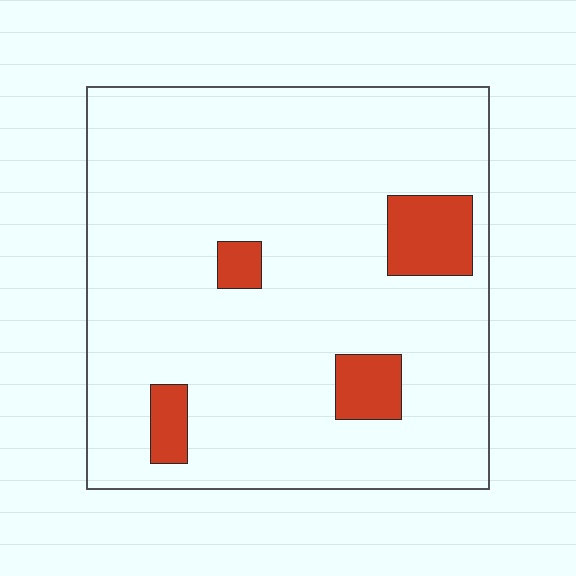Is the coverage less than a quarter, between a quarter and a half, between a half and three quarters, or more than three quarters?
Less than a quarter.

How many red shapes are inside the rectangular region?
4.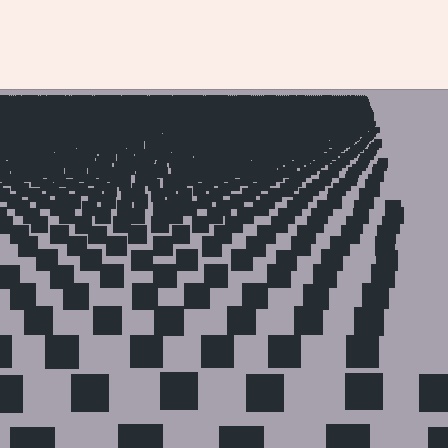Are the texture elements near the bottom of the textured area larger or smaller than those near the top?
Larger. Near the bottom, elements are closer to the viewer and appear at a bigger on-screen size.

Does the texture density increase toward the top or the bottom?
Density increases toward the top.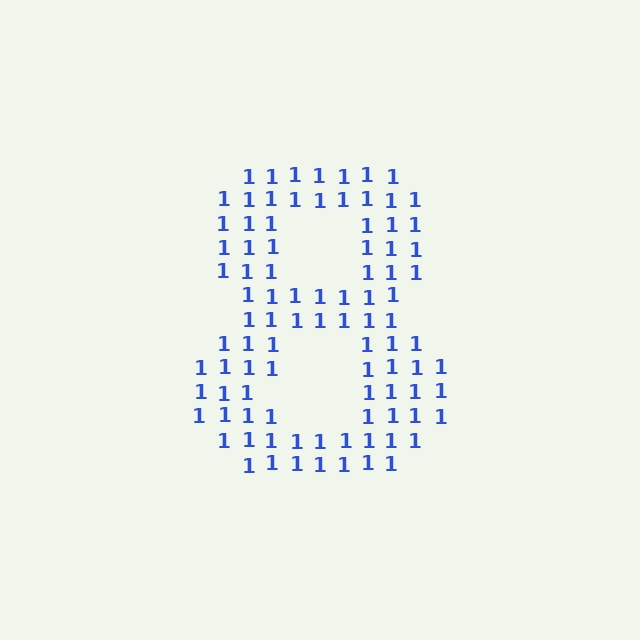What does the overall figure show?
The overall figure shows the digit 8.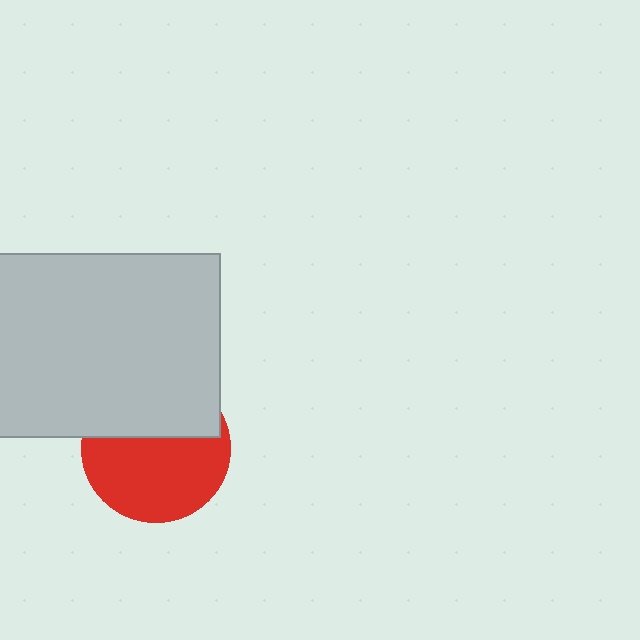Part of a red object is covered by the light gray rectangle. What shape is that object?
It is a circle.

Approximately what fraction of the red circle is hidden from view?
Roughly 40% of the red circle is hidden behind the light gray rectangle.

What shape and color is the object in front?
The object in front is a light gray rectangle.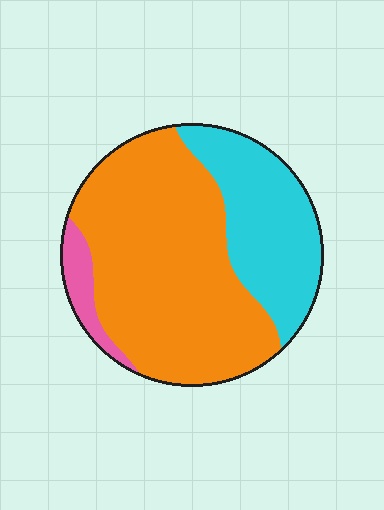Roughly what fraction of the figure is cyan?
Cyan covers 30% of the figure.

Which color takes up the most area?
Orange, at roughly 65%.